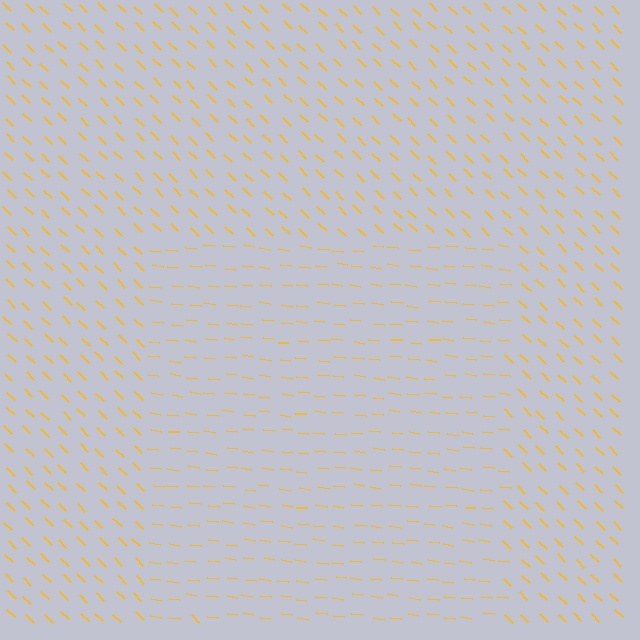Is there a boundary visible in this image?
Yes, there is a texture boundary formed by a change in line orientation.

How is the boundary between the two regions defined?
The boundary is defined purely by a change in line orientation (approximately 37 degrees difference). All lines are the same color and thickness.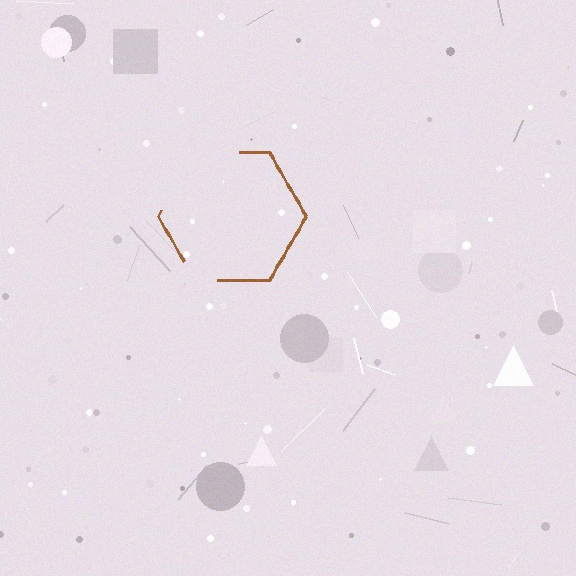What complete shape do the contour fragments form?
The contour fragments form a hexagon.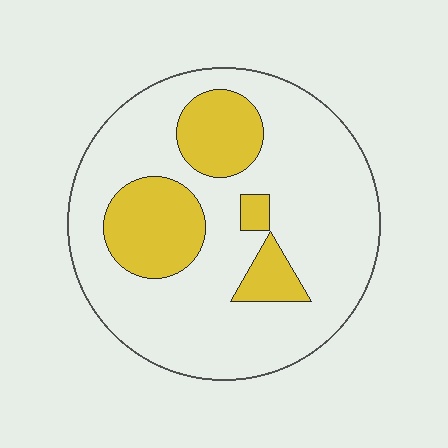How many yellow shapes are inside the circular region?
4.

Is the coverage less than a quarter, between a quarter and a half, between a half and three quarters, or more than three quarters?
Less than a quarter.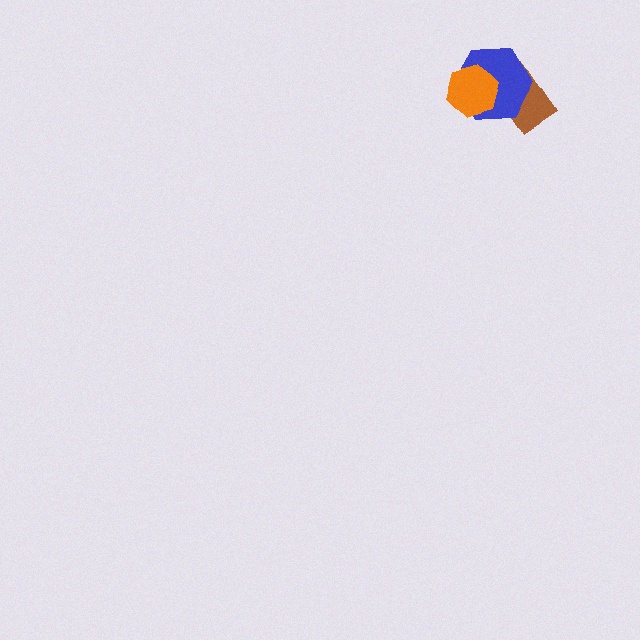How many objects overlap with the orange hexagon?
2 objects overlap with the orange hexagon.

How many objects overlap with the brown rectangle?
2 objects overlap with the brown rectangle.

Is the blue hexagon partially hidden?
Yes, it is partially covered by another shape.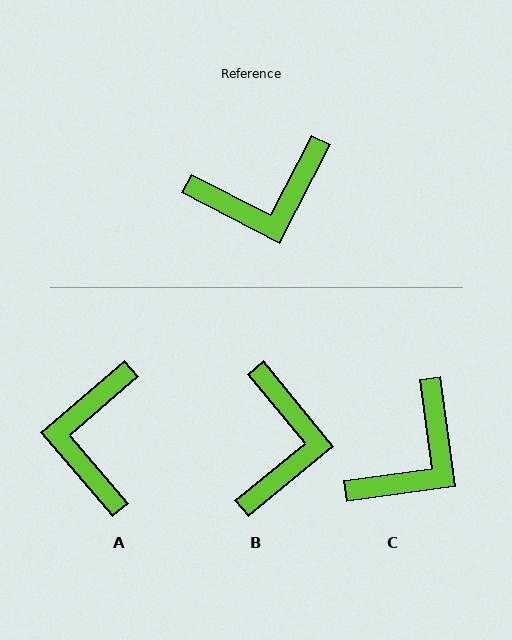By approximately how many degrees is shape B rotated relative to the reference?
Approximately 66 degrees counter-clockwise.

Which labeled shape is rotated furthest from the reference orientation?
A, about 112 degrees away.